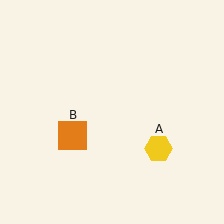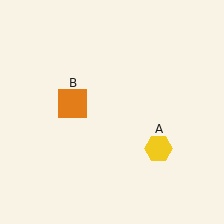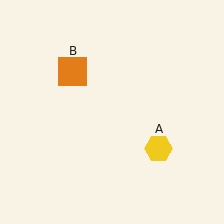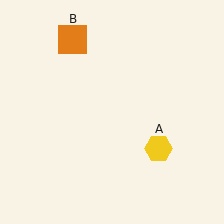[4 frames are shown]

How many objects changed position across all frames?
1 object changed position: orange square (object B).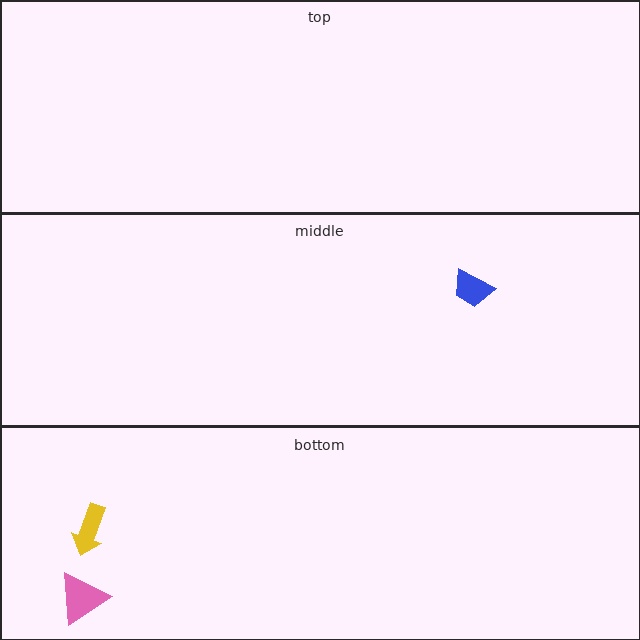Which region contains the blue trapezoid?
The middle region.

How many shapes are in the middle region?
1.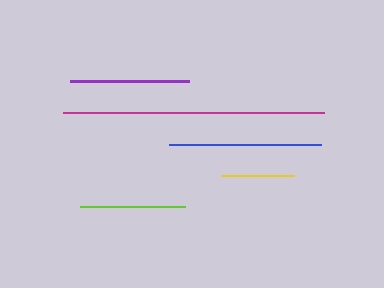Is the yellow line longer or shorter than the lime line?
The lime line is longer than the yellow line.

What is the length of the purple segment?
The purple segment is approximately 120 pixels long.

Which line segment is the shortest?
The yellow line is the shortest at approximately 73 pixels.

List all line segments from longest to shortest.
From longest to shortest: magenta, blue, purple, lime, yellow.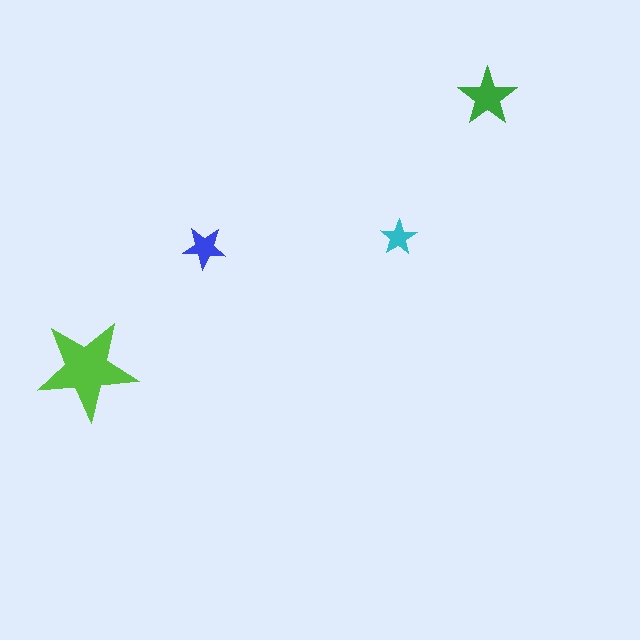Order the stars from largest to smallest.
the lime one, the green one, the blue one, the cyan one.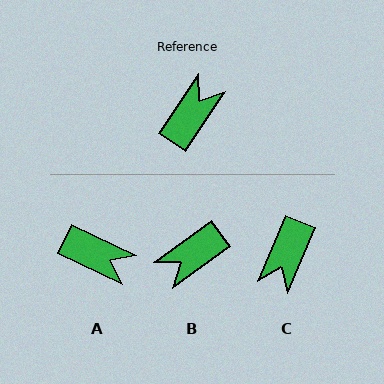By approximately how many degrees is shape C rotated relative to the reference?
Approximately 170 degrees clockwise.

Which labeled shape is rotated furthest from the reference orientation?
C, about 170 degrees away.